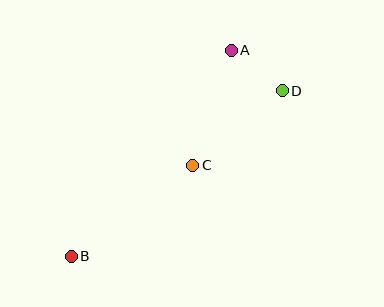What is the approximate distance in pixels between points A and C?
The distance between A and C is approximately 121 pixels.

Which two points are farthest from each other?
Points B and D are farthest from each other.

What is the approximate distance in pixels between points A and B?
The distance between A and B is approximately 261 pixels.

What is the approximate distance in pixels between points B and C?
The distance between B and C is approximately 152 pixels.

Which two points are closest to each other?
Points A and D are closest to each other.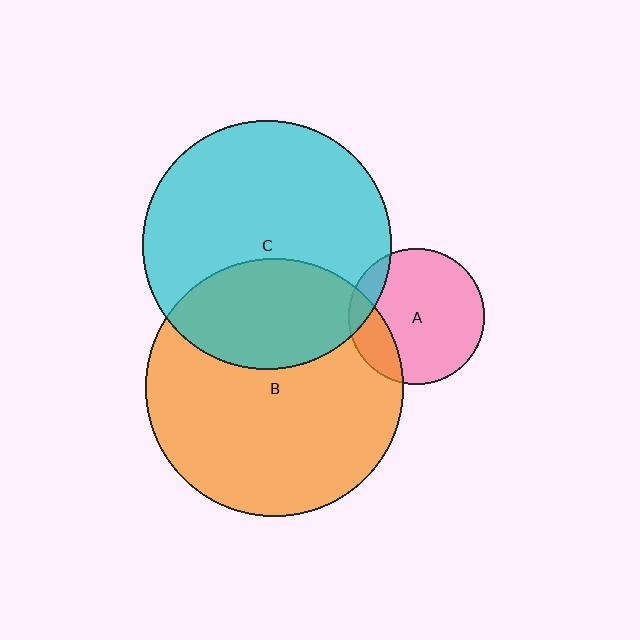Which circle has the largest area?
Circle B (orange).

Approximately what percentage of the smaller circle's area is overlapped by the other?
Approximately 35%.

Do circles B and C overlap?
Yes.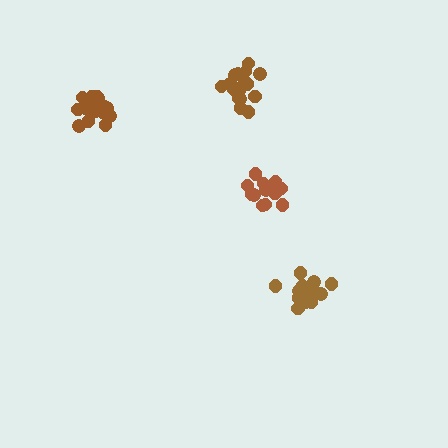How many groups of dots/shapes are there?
There are 4 groups.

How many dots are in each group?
Group 1: 18 dots, Group 2: 17 dots, Group 3: 14 dots, Group 4: 18 dots (67 total).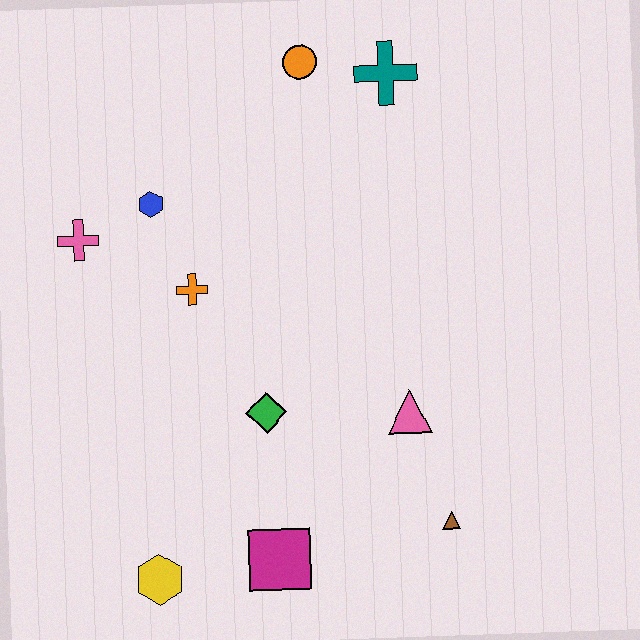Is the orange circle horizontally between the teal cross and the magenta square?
Yes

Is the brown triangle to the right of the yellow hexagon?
Yes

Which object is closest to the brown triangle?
The pink triangle is closest to the brown triangle.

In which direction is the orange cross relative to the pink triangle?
The orange cross is to the left of the pink triangle.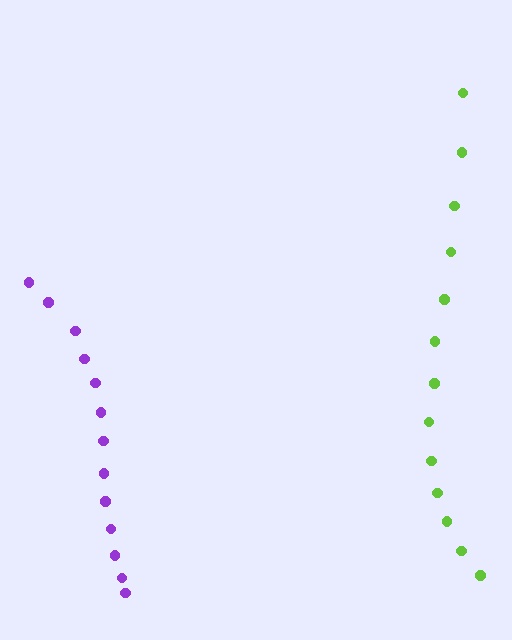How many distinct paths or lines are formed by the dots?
There are 2 distinct paths.